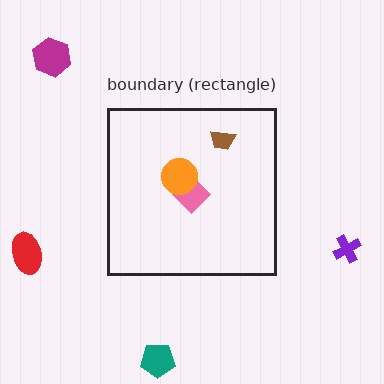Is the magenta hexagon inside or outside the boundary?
Outside.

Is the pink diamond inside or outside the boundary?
Inside.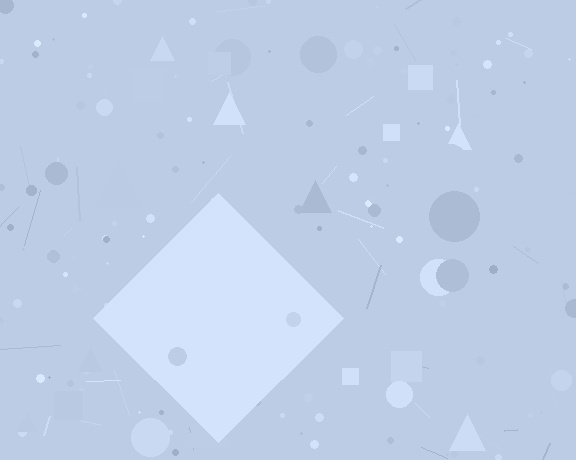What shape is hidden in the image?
A diamond is hidden in the image.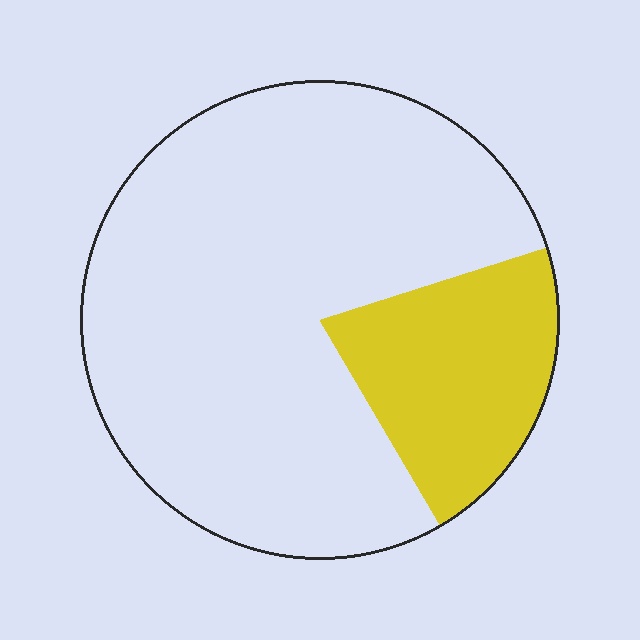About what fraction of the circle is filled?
About one fifth (1/5).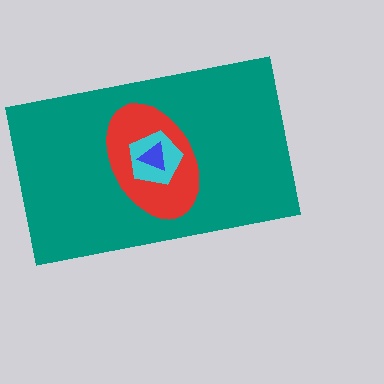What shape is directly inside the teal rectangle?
The red ellipse.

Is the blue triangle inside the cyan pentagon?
Yes.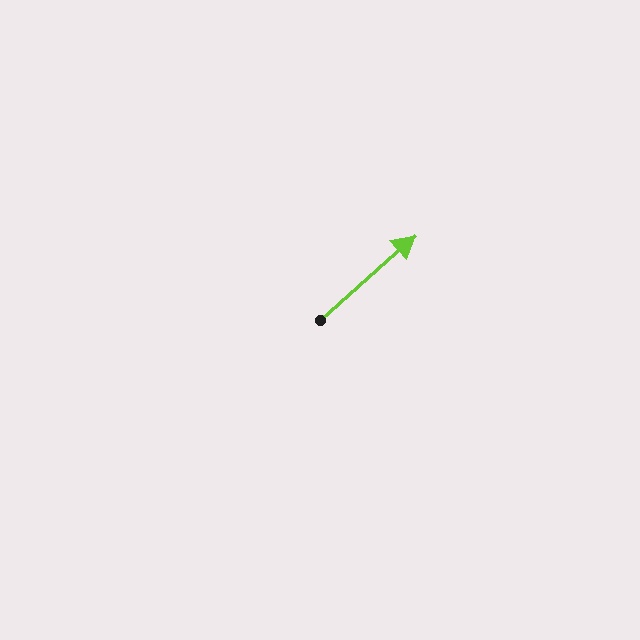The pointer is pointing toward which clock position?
Roughly 2 o'clock.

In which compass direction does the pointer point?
Northeast.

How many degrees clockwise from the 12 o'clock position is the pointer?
Approximately 48 degrees.